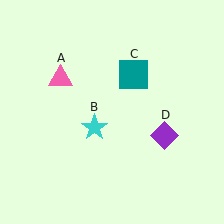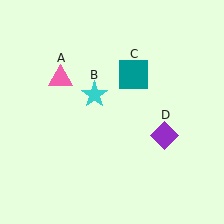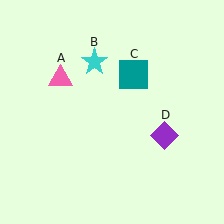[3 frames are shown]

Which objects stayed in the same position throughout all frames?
Pink triangle (object A) and teal square (object C) and purple diamond (object D) remained stationary.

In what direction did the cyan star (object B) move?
The cyan star (object B) moved up.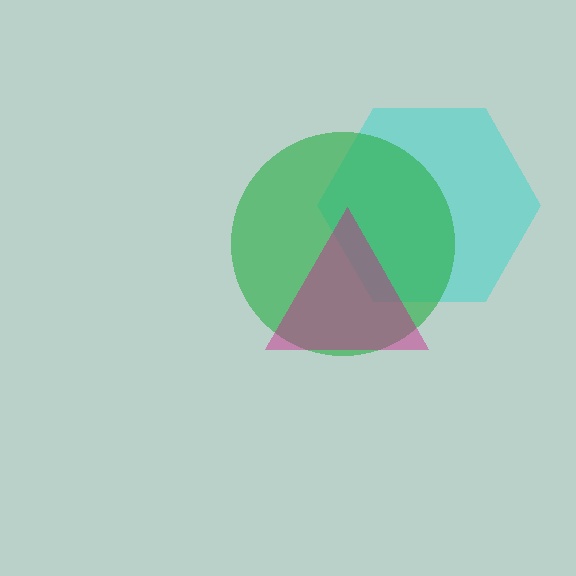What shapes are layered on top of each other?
The layered shapes are: a cyan hexagon, a green circle, a magenta triangle.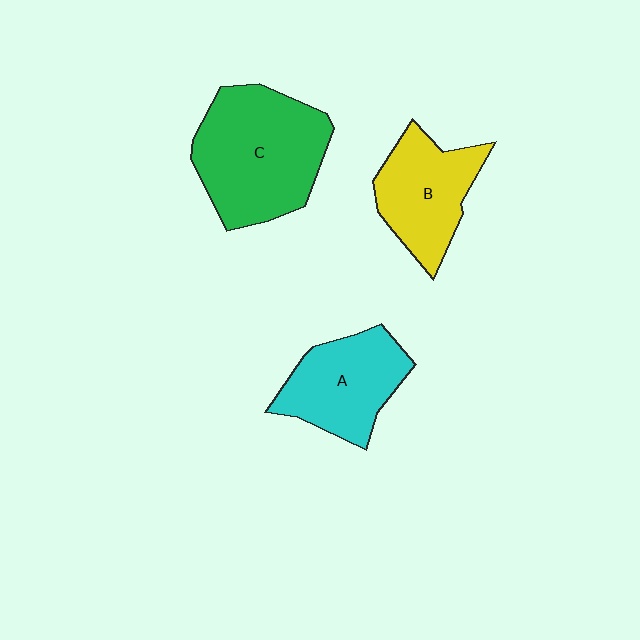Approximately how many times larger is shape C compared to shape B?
Approximately 1.5 times.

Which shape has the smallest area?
Shape B (yellow).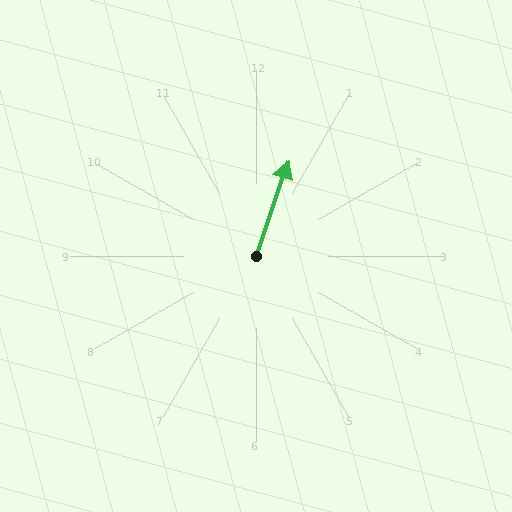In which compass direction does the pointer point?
North.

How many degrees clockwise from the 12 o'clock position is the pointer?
Approximately 19 degrees.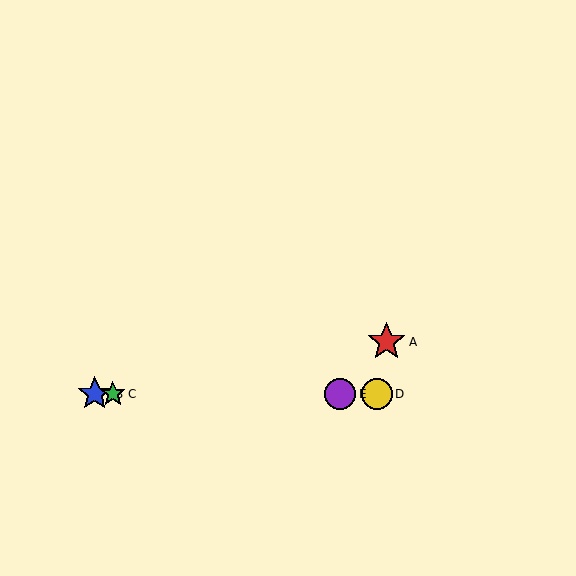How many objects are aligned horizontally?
4 objects (B, C, D, E) are aligned horizontally.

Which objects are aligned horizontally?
Objects B, C, D, E are aligned horizontally.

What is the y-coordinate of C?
Object C is at y≈394.